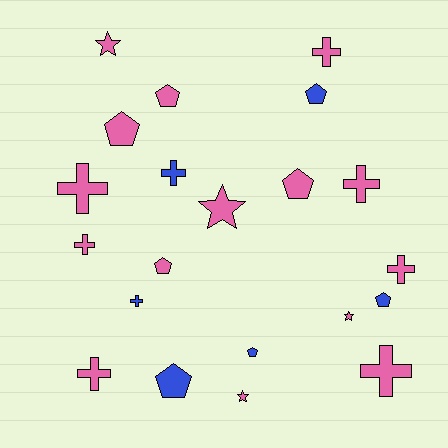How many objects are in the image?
There are 21 objects.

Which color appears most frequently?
Pink, with 15 objects.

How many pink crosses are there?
There are 7 pink crosses.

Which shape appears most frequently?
Cross, with 9 objects.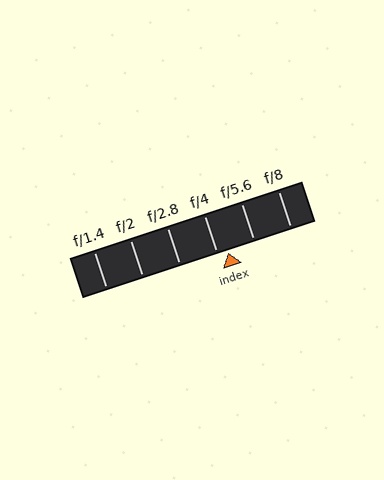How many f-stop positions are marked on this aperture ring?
There are 6 f-stop positions marked.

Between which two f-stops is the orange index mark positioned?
The index mark is between f/4 and f/5.6.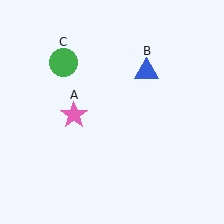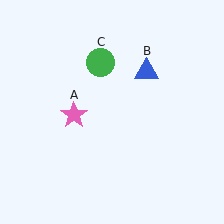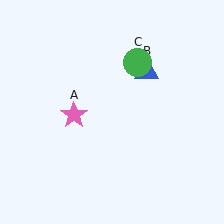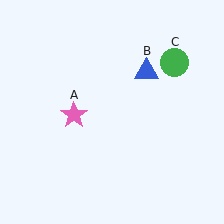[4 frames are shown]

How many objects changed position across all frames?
1 object changed position: green circle (object C).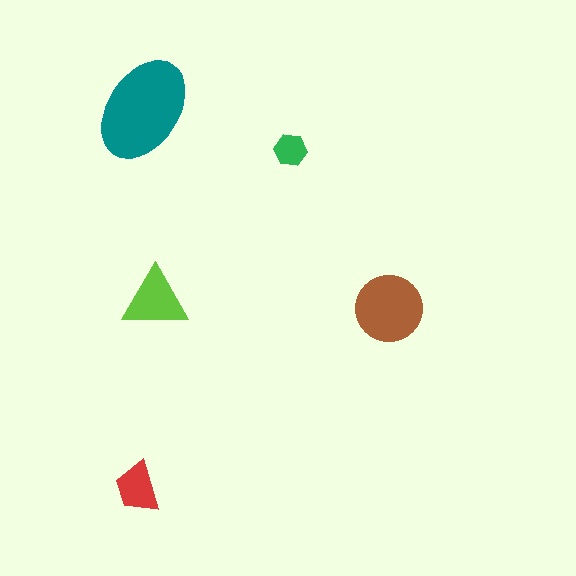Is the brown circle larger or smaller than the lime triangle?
Larger.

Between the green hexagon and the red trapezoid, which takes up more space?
The red trapezoid.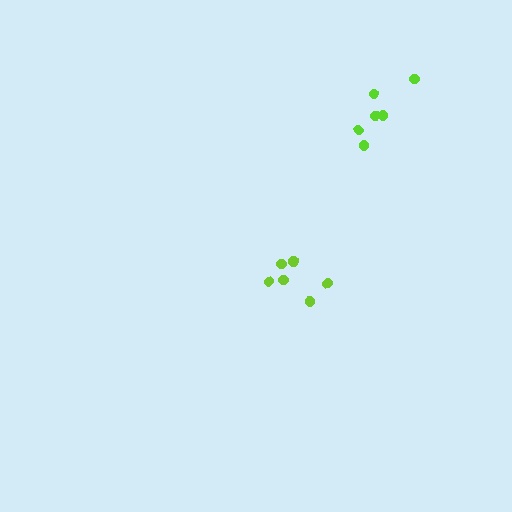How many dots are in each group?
Group 1: 6 dots, Group 2: 6 dots (12 total).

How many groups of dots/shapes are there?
There are 2 groups.